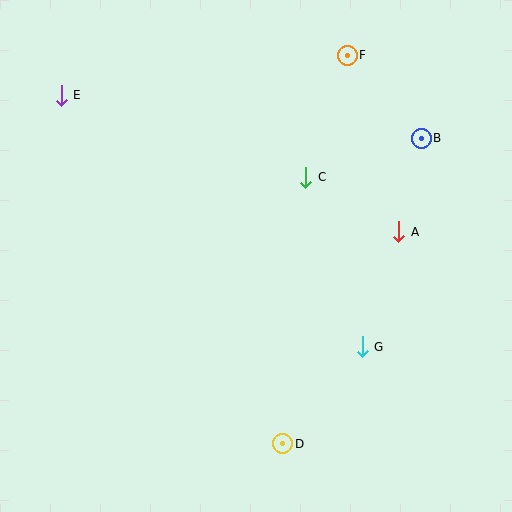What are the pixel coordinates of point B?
Point B is at (421, 138).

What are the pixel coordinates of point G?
Point G is at (362, 347).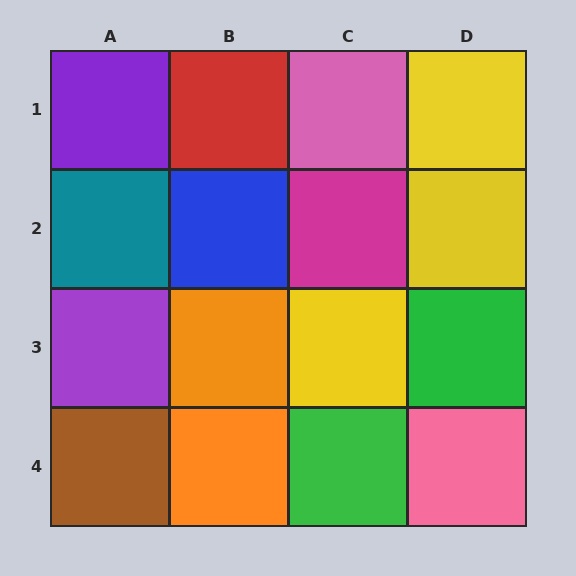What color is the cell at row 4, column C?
Green.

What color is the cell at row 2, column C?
Magenta.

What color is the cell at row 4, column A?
Brown.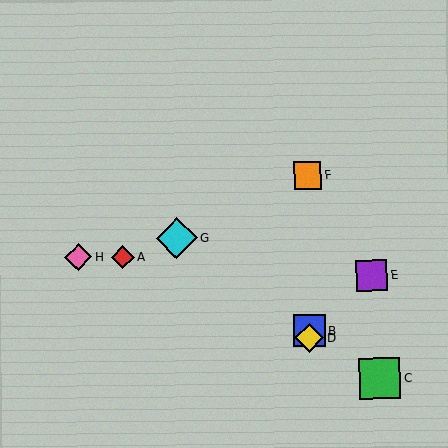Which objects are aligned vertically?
Objects B, D, F are aligned vertically.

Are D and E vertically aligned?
No, D is at x≈309 and E is at x≈371.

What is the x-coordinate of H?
Object H is at x≈79.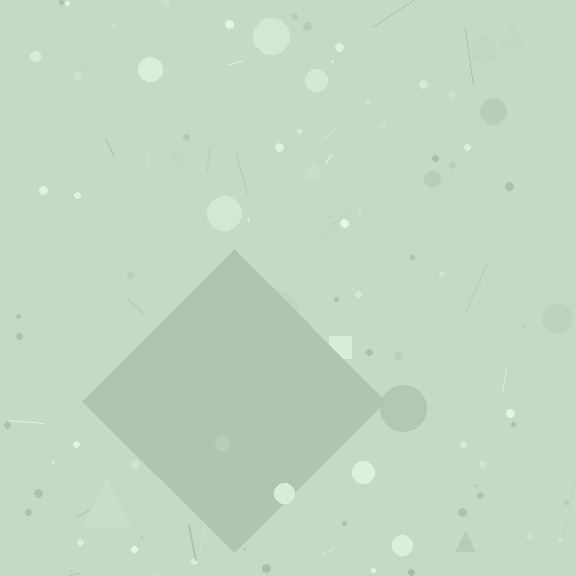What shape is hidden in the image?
A diamond is hidden in the image.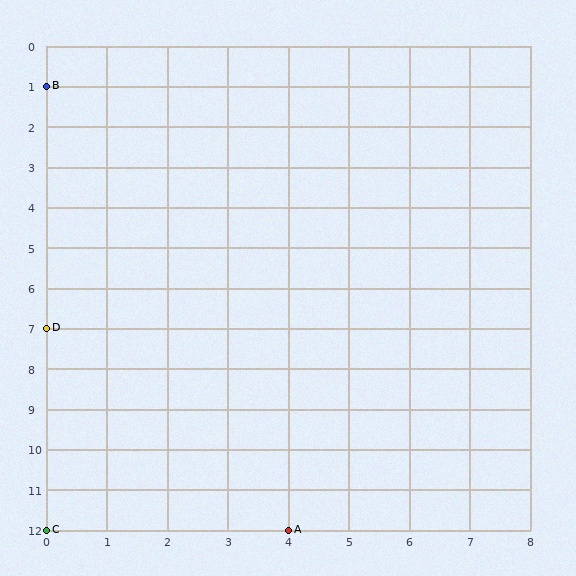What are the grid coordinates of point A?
Point A is at grid coordinates (4, 12).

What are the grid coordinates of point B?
Point B is at grid coordinates (0, 1).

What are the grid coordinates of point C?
Point C is at grid coordinates (0, 12).